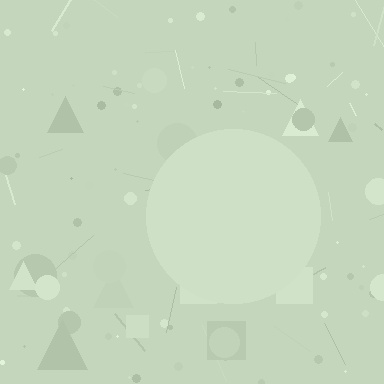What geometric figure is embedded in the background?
A circle is embedded in the background.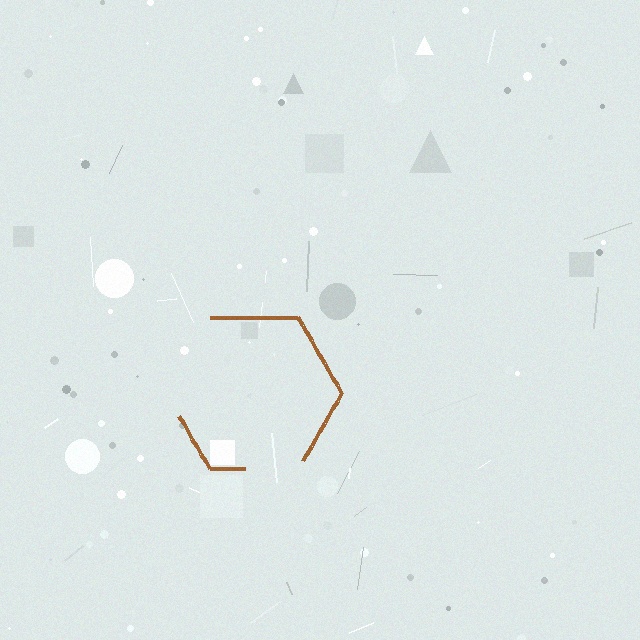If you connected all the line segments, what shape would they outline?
They would outline a hexagon.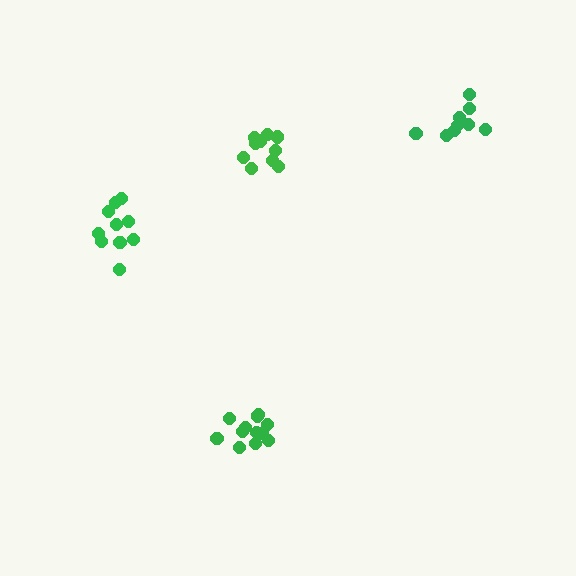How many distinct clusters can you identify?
There are 4 distinct clusters.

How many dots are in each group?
Group 1: 9 dots, Group 2: 12 dots, Group 3: 10 dots, Group 4: 10 dots (41 total).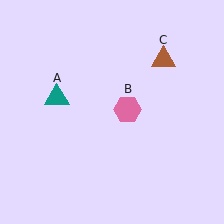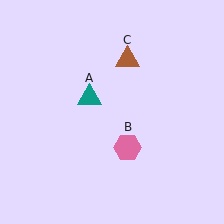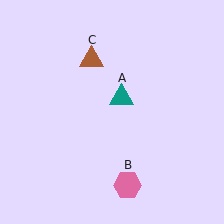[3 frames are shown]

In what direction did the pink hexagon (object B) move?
The pink hexagon (object B) moved down.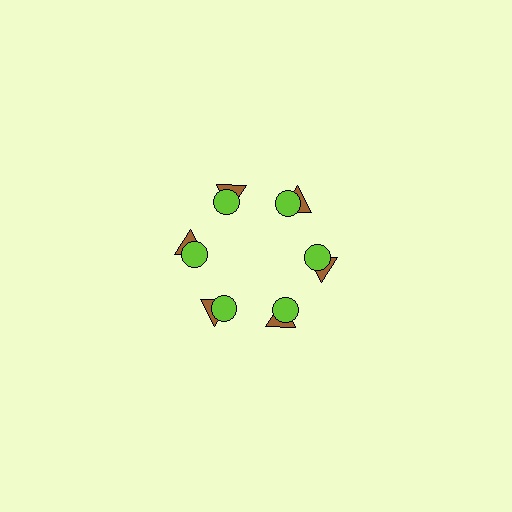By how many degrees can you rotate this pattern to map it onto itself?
The pattern maps onto itself every 60 degrees of rotation.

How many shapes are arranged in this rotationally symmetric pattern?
There are 12 shapes, arranged in 6 groups of 2.